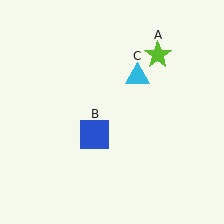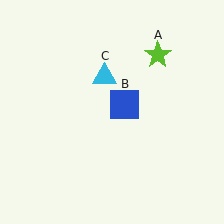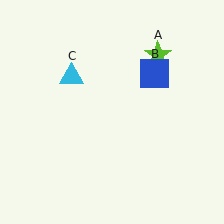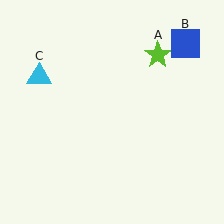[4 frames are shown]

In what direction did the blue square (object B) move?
The blue square (object B) moved up and to the right.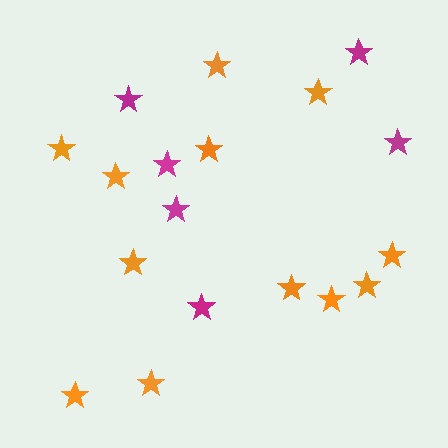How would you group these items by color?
There are 2 groups: one group of orange stars (12) and one group of magenta stars (6).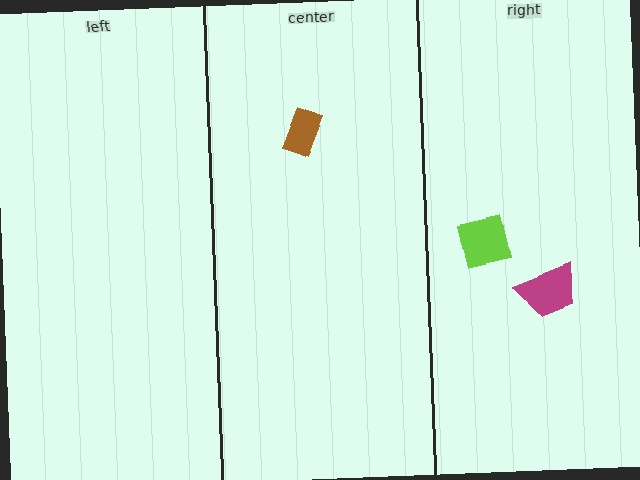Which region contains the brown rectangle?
The center region.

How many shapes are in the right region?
2.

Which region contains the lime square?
The right region.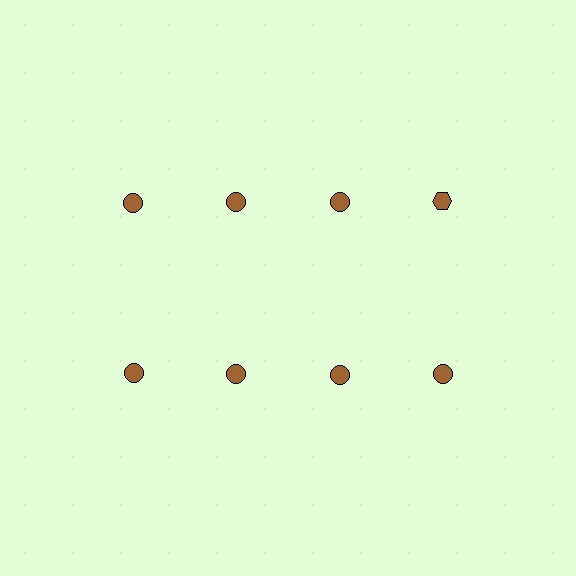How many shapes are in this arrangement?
There are 8 shapes arranged in a grid pattern.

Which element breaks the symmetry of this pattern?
The brown hexagon in the top row, second from right column breaks the symmetry. All other shapes are brown circles.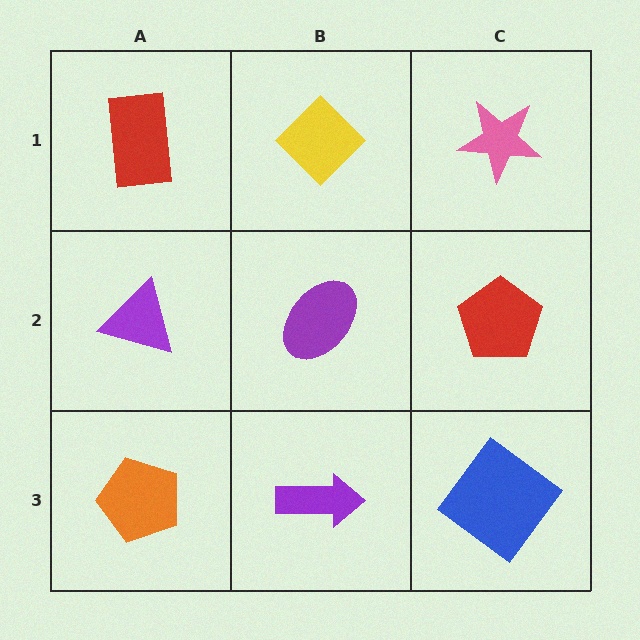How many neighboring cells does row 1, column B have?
3.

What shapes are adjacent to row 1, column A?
A purple triangle (row 2, column A), a yellow diamond (row 1, column B).